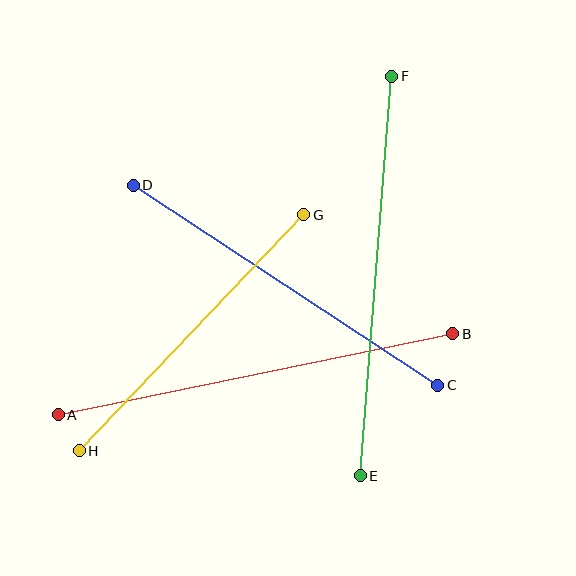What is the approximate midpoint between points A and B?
The midpoint is at approximately (256, 374) pixels.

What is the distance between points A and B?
The distance is approximately 403 pixels.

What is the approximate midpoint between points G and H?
The midpoint is at approximately (191, 333) pixels.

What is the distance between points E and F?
The distance is approximately 401 pixels.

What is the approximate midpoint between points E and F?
The midpoint is at approximately (376, 276) pixels.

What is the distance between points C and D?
The distance is approximately 364 pixels.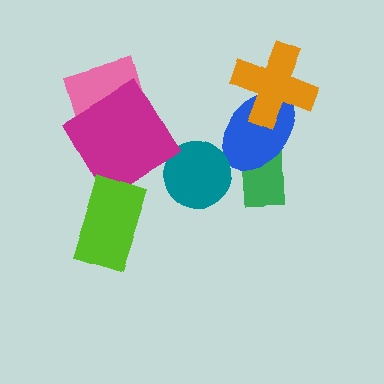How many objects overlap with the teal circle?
0 objects overlap with the teal circle.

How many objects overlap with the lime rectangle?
0 objects overlap with the lime rectangle.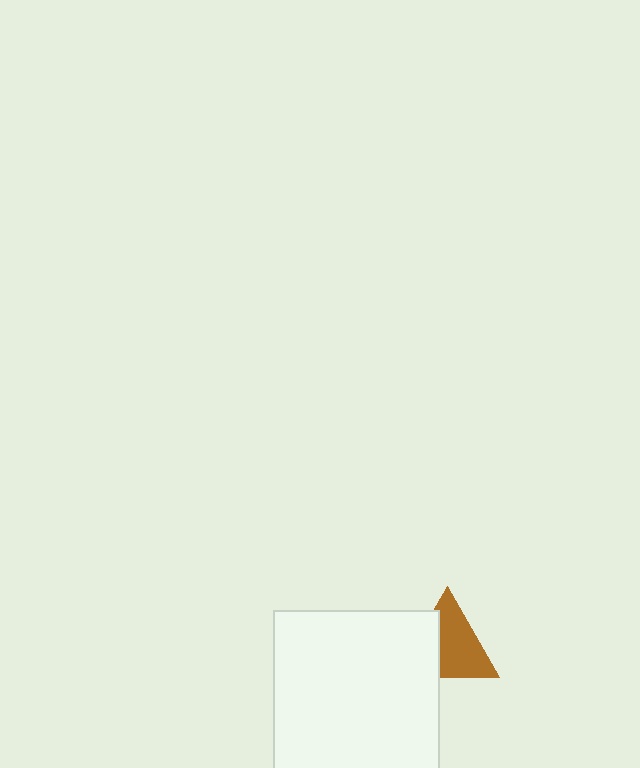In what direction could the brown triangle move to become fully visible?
The brown triangle could move right. That would shift it out from behind the white square entirely.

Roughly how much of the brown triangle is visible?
About half of it is visible (roughly 64%).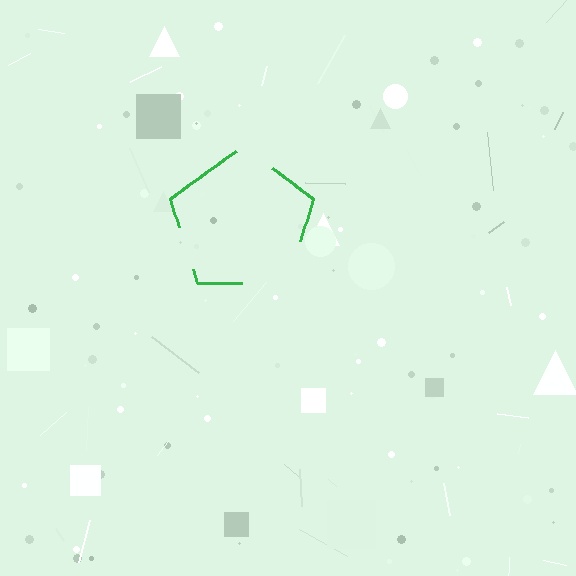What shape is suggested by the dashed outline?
The dashed outline suggests a pentagon.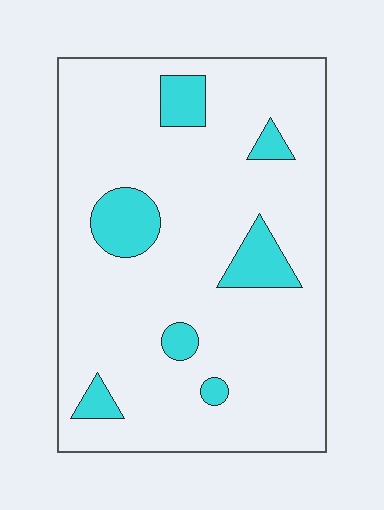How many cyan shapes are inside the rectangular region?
7.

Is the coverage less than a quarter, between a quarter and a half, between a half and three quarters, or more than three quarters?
Less than a quarter.